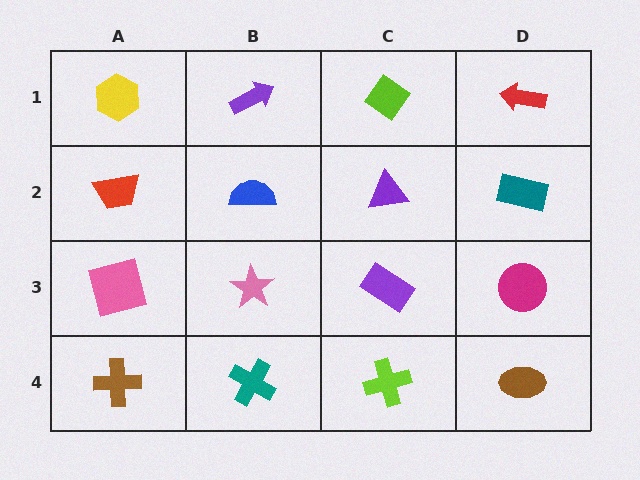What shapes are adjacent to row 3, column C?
A purple triangle (row 2, column C), a lime cross (row 4, column C), a pink star (row 3, column B), a magenta circle (row 3, column D).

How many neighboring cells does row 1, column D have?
2.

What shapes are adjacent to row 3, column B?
A blue semicircle (row 2, column B), a teal cross (row 4, column B), a pink square (row 3, column A), a purple rectangle (row 3, column C).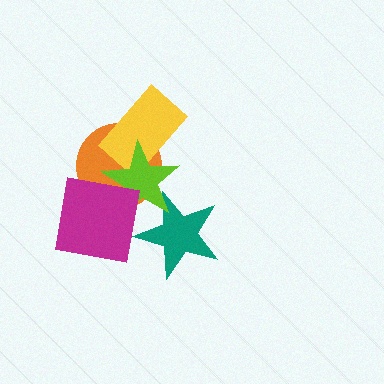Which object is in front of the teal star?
The lime star is in front of the teal star.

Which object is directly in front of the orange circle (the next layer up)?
The yellow rectangle is directly in front of the orange circle.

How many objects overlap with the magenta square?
2 objects overlap with the magenta square.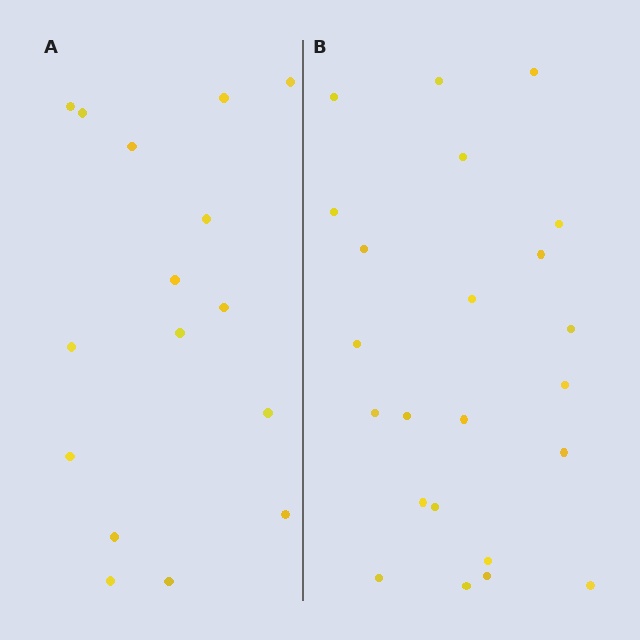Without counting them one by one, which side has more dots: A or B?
Region B (the right region) has more dots.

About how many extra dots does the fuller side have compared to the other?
Region B has roughly 8 or so more dots than region A.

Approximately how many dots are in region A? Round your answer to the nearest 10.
About 20 dots. (The exact count is 16, which rounds to 20.)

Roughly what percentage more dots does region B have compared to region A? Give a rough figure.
About 45% more.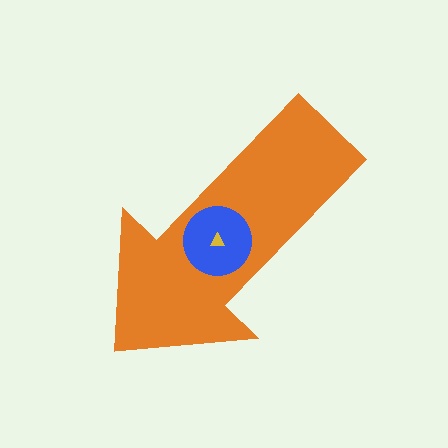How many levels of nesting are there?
3.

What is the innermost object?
The yellow triangle.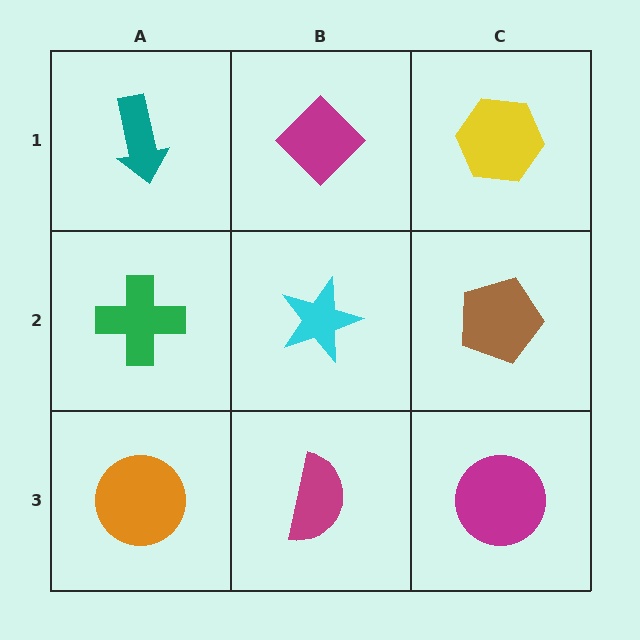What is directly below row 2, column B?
A magenta semicircle.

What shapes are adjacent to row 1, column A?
A green cross (row 2, column A), a magenta diamond (row 1, column B).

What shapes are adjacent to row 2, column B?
A magenta diamond (row 1, column B), a magenta semicircle (row 3, column B), a green cross (row 2, column A), a brown pentagon (row 2, column C).